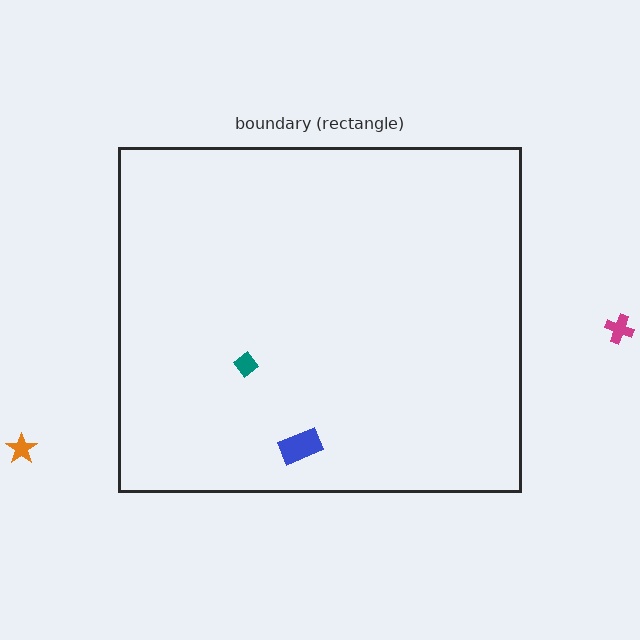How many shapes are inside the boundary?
2 inside, 2 outside.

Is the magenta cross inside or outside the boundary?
Outside.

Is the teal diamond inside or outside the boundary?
Inside.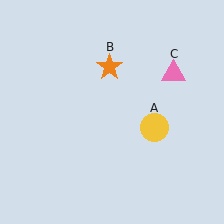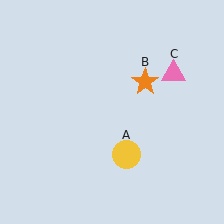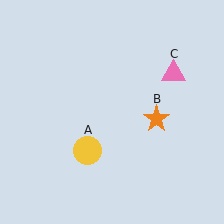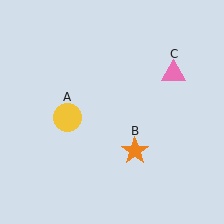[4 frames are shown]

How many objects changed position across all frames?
2 objects changed position: yellow circle (object A), orange star (object B).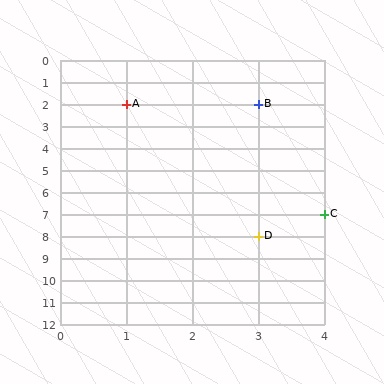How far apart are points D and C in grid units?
Points D and C are 1 column and 1 row apart (about 1.4 grid units diagonally).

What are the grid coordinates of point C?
Point C is at grid coordinates (4, 7).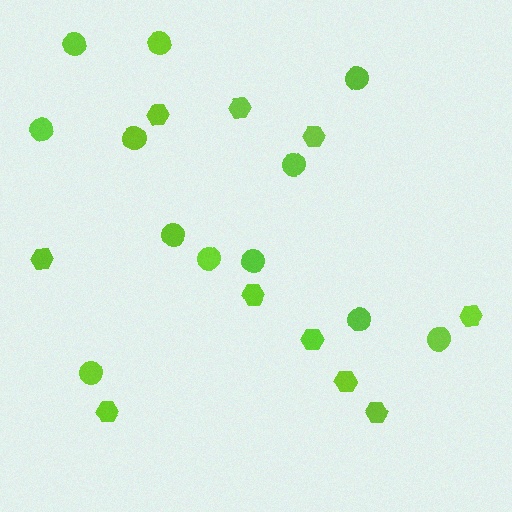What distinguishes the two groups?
There are 2 groups: one group of circles (12) and one group of hexagons (10).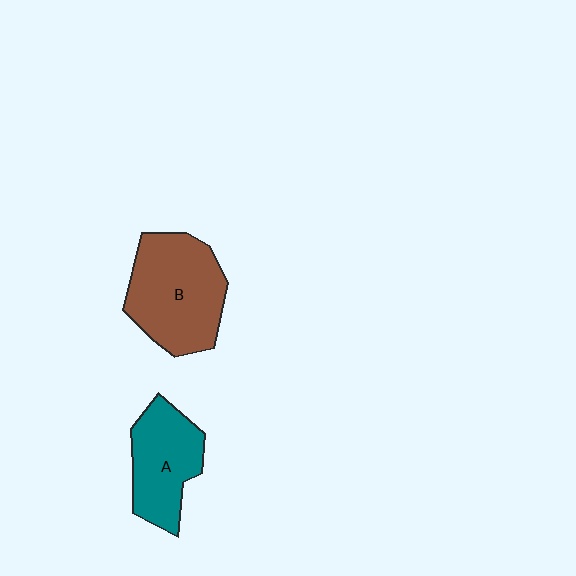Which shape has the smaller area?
Shape A (teal).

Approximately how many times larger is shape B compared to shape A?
Approximately 1.4 times.